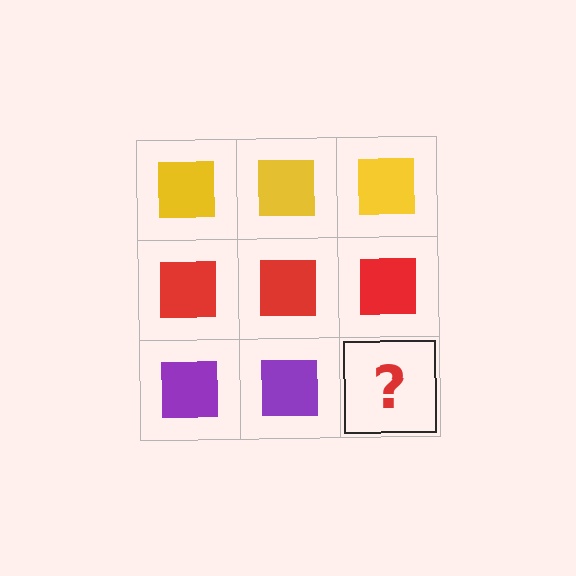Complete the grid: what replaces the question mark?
The question mark should be replaced with a purple square.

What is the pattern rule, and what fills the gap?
The rule is that each row has a consistent color. The gap should be filled with a purple square.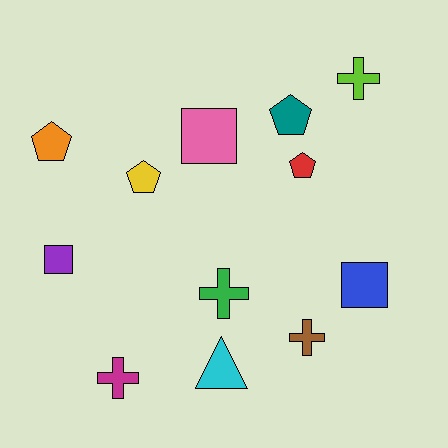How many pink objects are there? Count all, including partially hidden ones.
There is 1 pink object.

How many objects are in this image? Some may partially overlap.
There are 12 objects.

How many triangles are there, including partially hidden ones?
There is 1 triangle.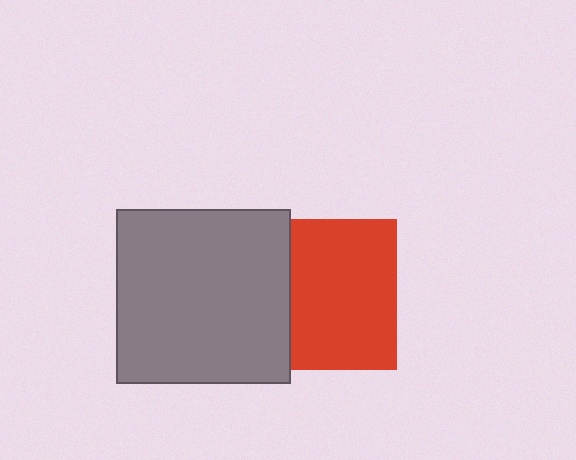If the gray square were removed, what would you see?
You would see the complete red square.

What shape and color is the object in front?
The object in front is a gray square.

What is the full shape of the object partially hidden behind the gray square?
The partially hidden object is a red square.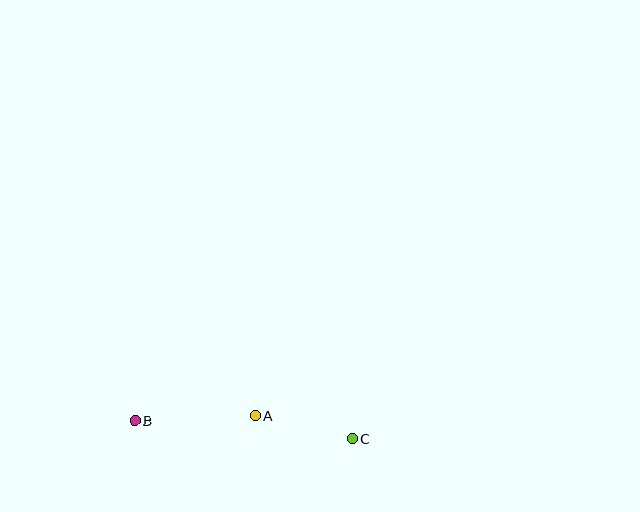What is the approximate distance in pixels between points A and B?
The distance between A and B is approximately 120 pixels.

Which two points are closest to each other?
Points A and C are closest to each other.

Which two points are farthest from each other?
Points B and C are farthest from each other.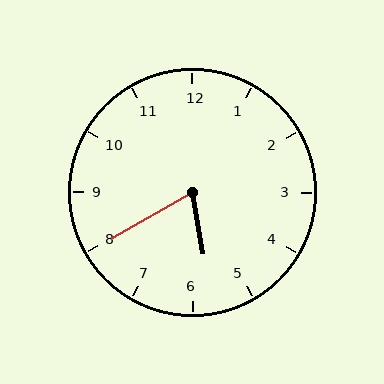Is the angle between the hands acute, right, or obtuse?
It is acute.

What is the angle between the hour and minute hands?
Approximately 70 degrees.